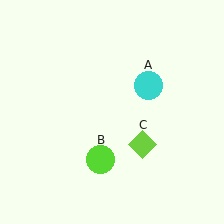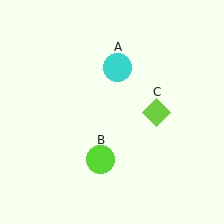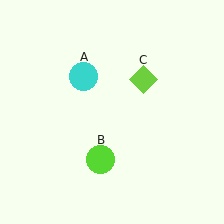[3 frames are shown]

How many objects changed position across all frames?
2 objects changed position: cyan circle (object A), lime diamond (object C).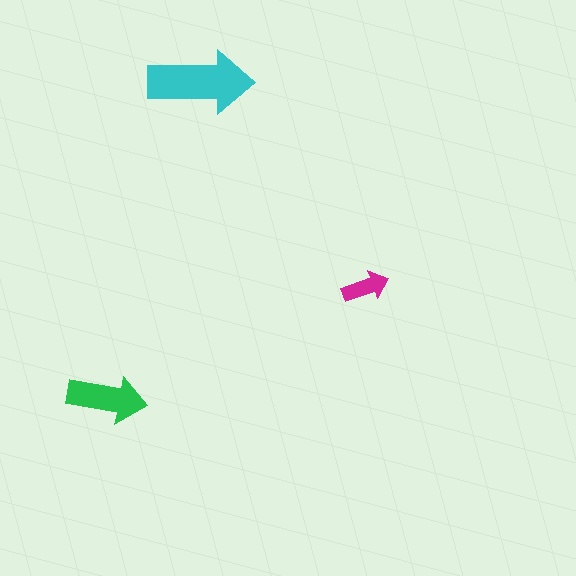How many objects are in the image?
There are 3 objects in the image.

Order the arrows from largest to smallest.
the cyan one, the green one, the magenta one.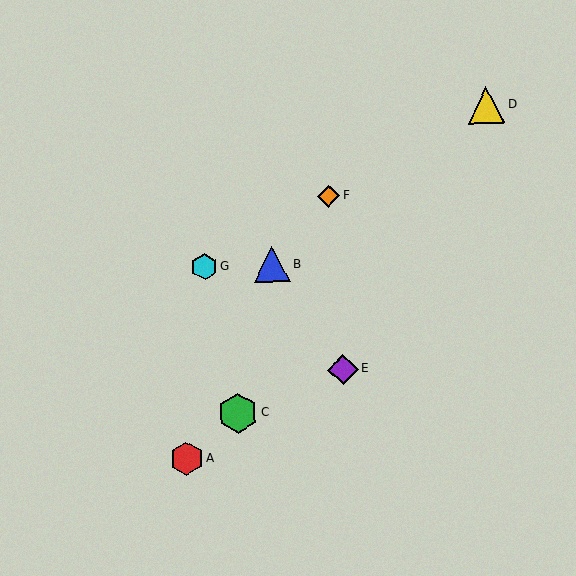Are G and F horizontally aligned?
No, G is at y≈266 and F is at y≈196.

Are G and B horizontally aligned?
Yes, both are at y≈266.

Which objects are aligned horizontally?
Objects B, G are aligned horizontally.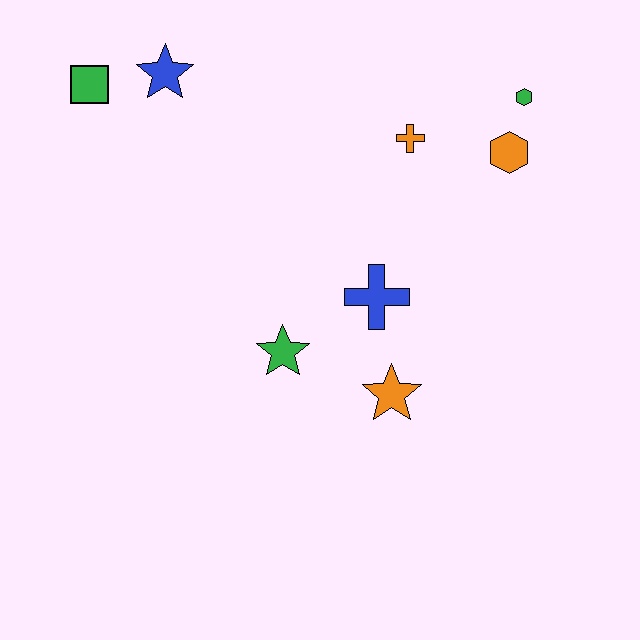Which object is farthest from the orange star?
The green square is farthest from the orange star.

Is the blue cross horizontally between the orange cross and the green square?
Yes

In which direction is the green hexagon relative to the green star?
The green hexagon is above the green star.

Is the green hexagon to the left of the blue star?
No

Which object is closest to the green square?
The blue star is closest to the green square.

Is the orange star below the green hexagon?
Yes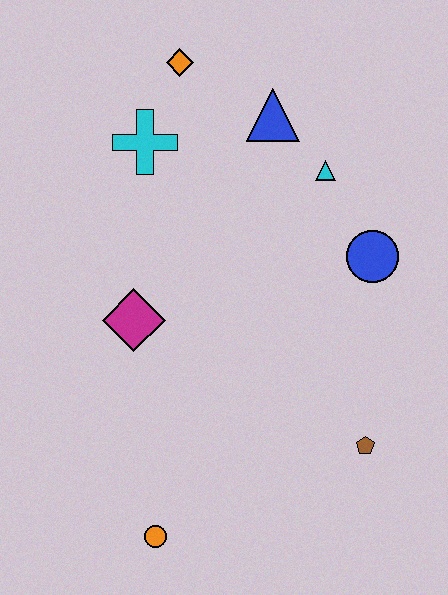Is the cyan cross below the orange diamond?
Yes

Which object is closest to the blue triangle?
The cyan triangle is closest to the blue triangle.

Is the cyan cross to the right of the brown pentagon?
No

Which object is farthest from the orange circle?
The orange diamond is farthest from the orange circle.